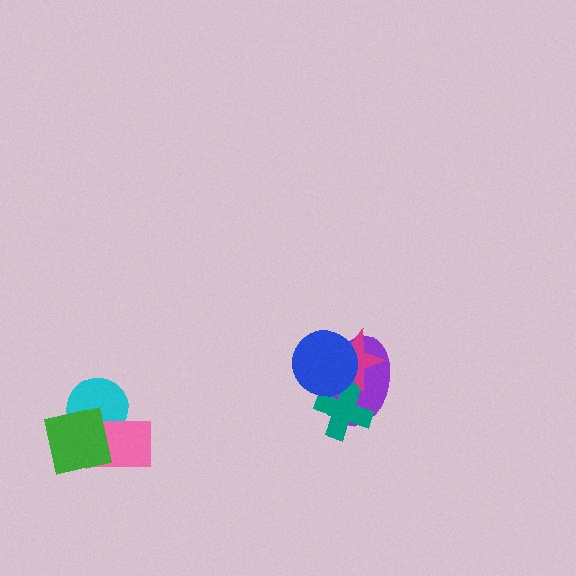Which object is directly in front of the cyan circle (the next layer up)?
The pink rectangle is directly in front of the cyan circle.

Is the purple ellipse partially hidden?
Yes, it is partially covered by another shape.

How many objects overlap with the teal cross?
3 objects overlap with the teal cross.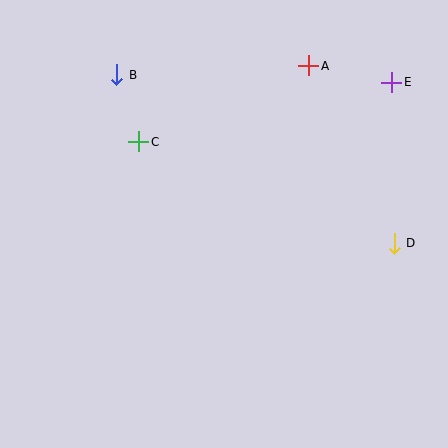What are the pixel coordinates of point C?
Point C is at (139, 142).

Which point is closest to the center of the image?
Point C at (139, 142) is closest to the center.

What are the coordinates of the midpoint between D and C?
The midpoint between D and C is at (266, 193).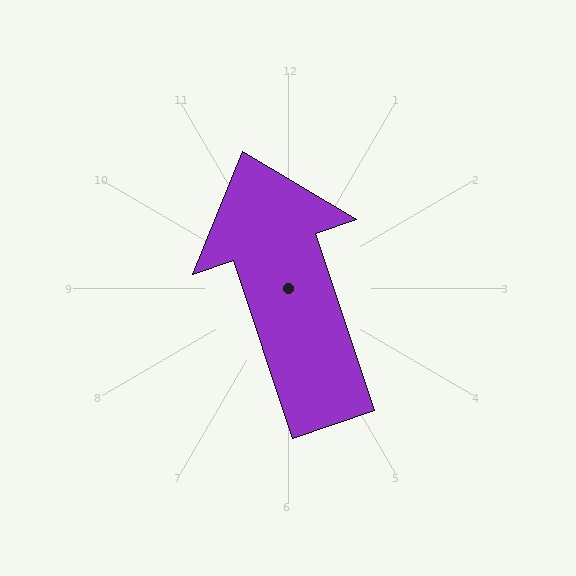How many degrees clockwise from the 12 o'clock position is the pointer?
Approximately 341 degrees.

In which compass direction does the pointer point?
North.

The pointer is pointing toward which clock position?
Roughly 11 o'clock.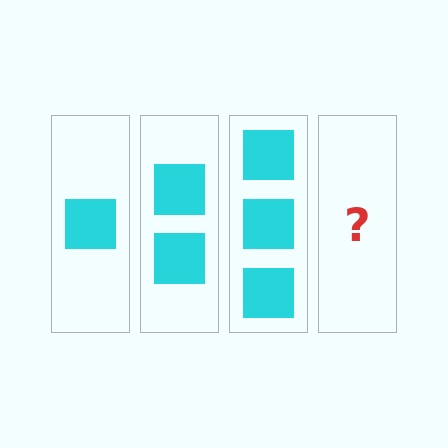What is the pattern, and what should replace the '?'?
The pattern is that each step adds one more square. The '?' should be 4 squares.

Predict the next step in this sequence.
The next step is 4 squares.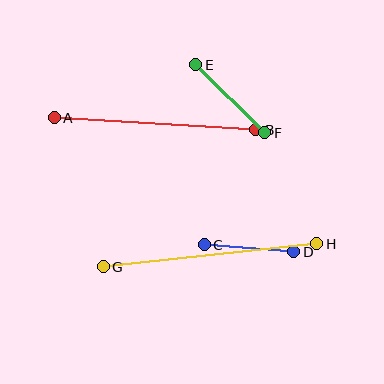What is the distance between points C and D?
The distance is approximately 90 pixels.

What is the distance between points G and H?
The distance is approximately 214 pixels.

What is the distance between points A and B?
The distance is approximately 202 pixels.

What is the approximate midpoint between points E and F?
The midpoint is at approximately (230, 99) pixels.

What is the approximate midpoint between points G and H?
The midpoint is at approximately (210, 255) pixels.